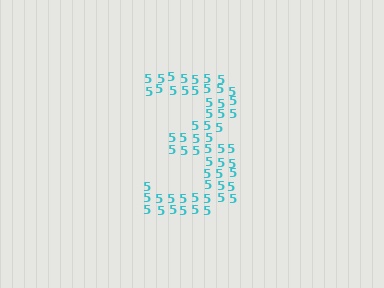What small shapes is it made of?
It is made of small digit 5's.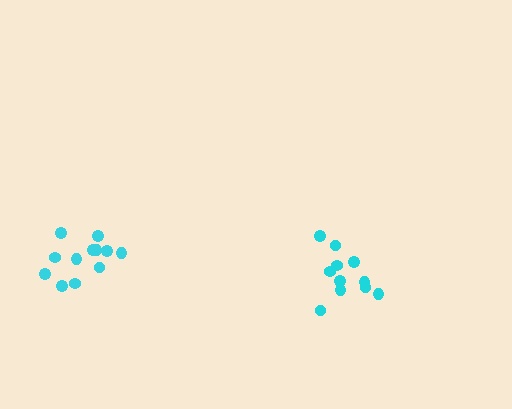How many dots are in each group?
Group 1: 11 dots, Group 2: 12 dots (23 total).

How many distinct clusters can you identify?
There are 2 distinct clusters.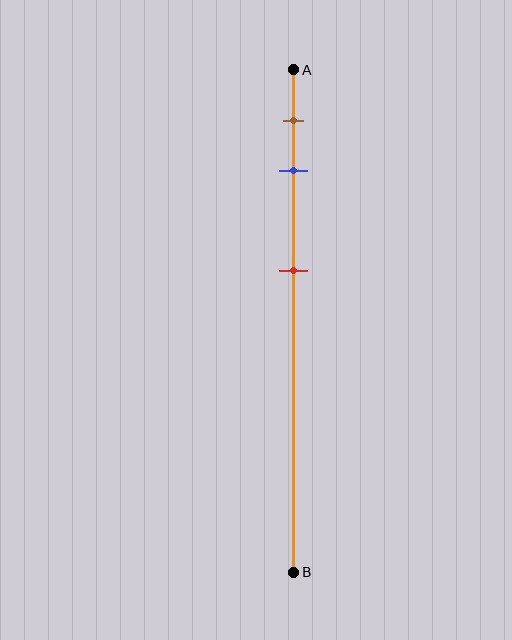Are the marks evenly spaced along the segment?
No, the marks are not evenly spaced.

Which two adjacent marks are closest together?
The brown and blue marks are the closest adjacent pair.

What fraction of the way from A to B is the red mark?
The red mark is approximately 40% (0.4) of the way from A to B.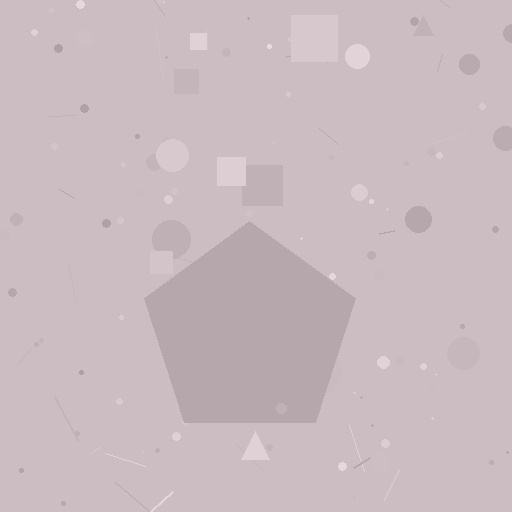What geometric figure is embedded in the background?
A pentagon is embedded in the background.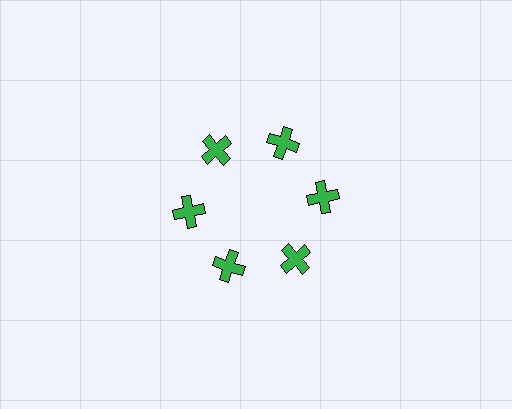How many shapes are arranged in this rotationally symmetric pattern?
There are 6 shapes, arranged in 6 groups of 1.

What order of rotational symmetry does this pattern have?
This pattern has 6-fold rotational symmetry.